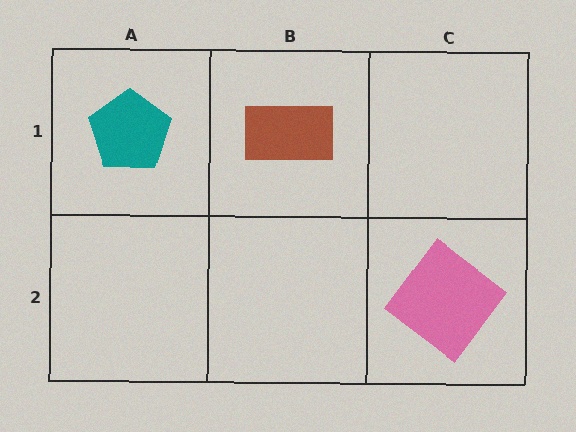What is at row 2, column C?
A pink diamond.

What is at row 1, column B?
A brown rectangle.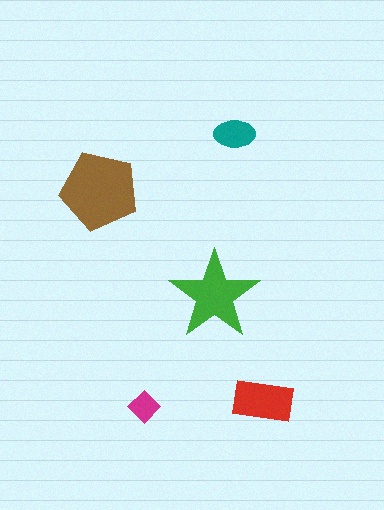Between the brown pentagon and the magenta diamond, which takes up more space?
The brown pentagon.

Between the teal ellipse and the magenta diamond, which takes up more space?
The teal ellipse.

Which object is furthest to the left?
The brown pentagon is leftmost.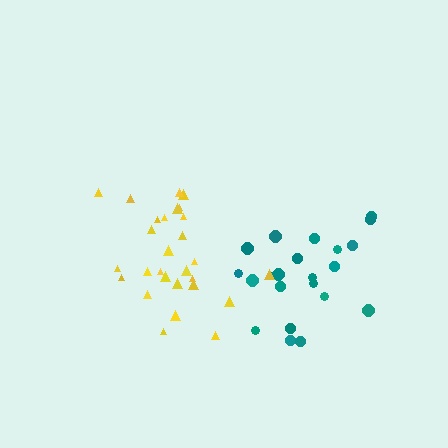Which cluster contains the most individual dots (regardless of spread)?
Yellow (28).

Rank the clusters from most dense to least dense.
teal, yellow.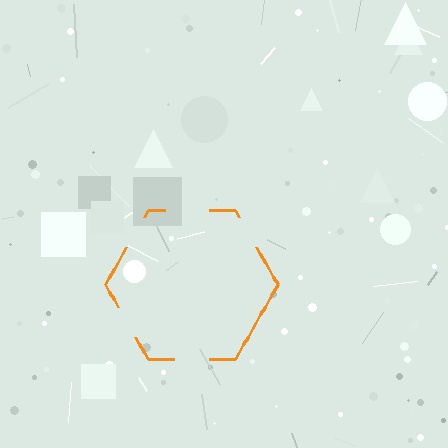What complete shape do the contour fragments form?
The contour fragments form a hexagon.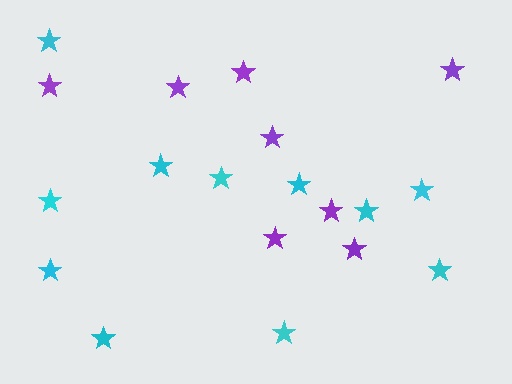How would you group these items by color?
There are 2 groups: one group of cyan stars (11) and one group of purple stars (8).